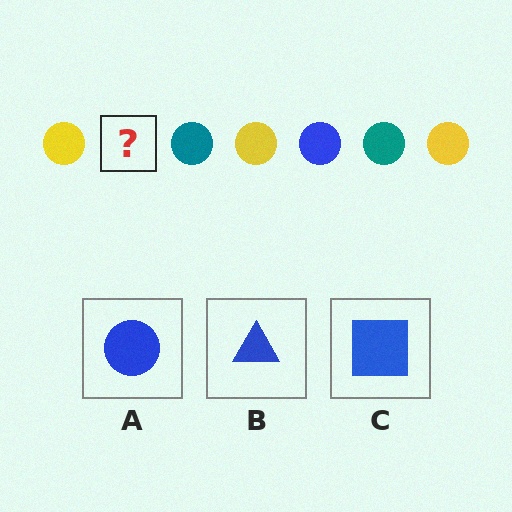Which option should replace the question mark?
Option A.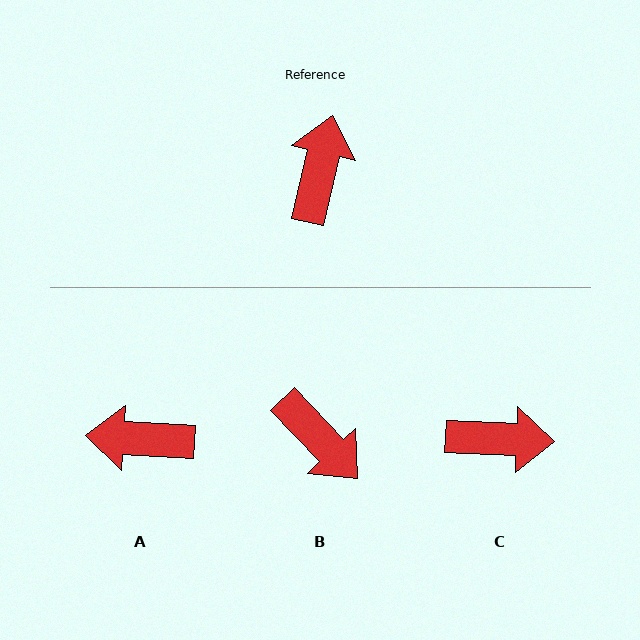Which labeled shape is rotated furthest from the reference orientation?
B, about 124 degrees away.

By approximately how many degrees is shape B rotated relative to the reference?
Approximately 124 degrees clockwise.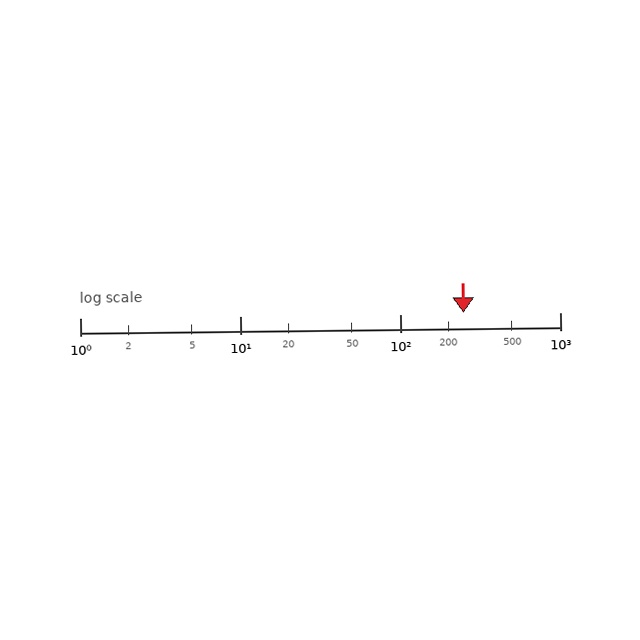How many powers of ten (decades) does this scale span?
The scale spans 3 decades, from 1 to 1000.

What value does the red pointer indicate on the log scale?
The pointer indicates approximately 250.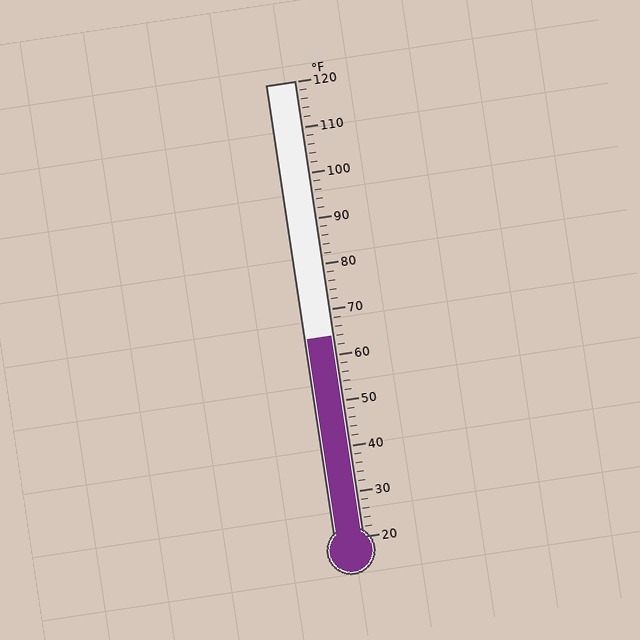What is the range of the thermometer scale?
The thermometer scale ranges from 20°F to 120°F.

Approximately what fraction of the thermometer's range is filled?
The thermometer is filled to approximately 45% of its range.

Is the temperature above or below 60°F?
The temperature is above 60°F.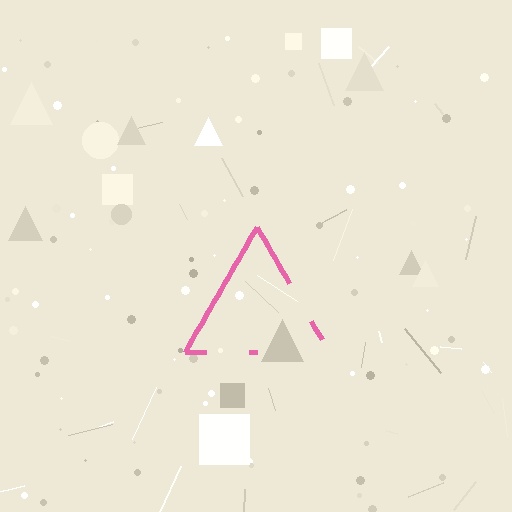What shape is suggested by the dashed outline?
The dashed outline suggests a triangle.